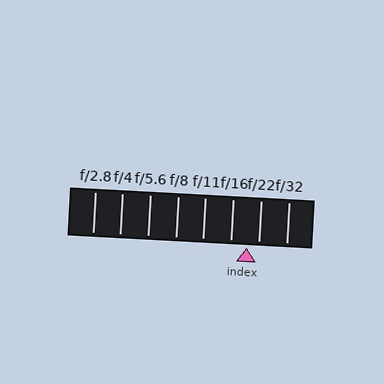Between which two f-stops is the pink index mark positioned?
The index mark is between f/16 and f/22.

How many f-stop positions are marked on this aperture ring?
There are 8 f-stop positions marked.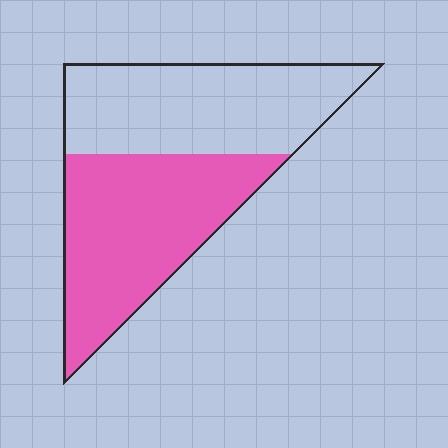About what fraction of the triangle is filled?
About one half (1/2).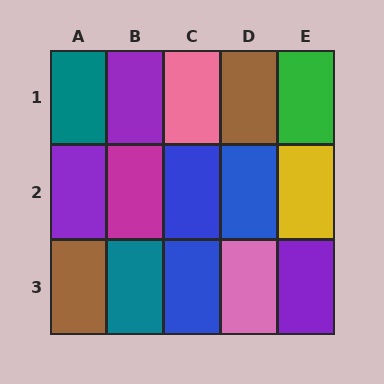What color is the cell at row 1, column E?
Green.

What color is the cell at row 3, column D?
Pink.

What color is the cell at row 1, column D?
Brown.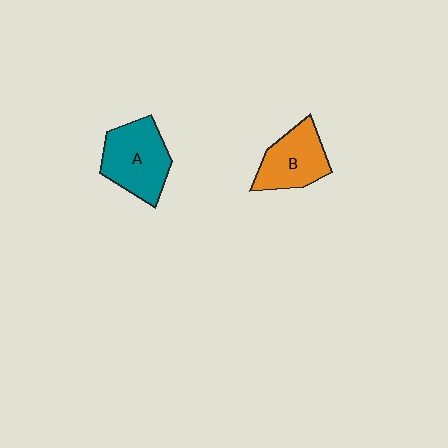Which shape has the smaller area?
Shape B (orange).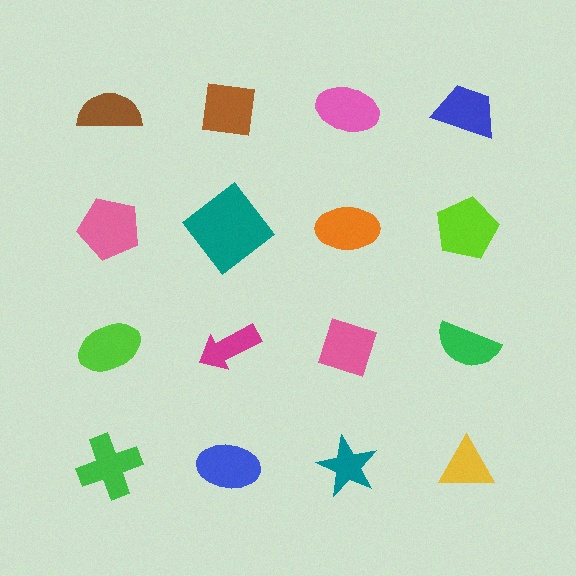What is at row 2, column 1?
A pink pentagon.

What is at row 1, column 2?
A brown square.